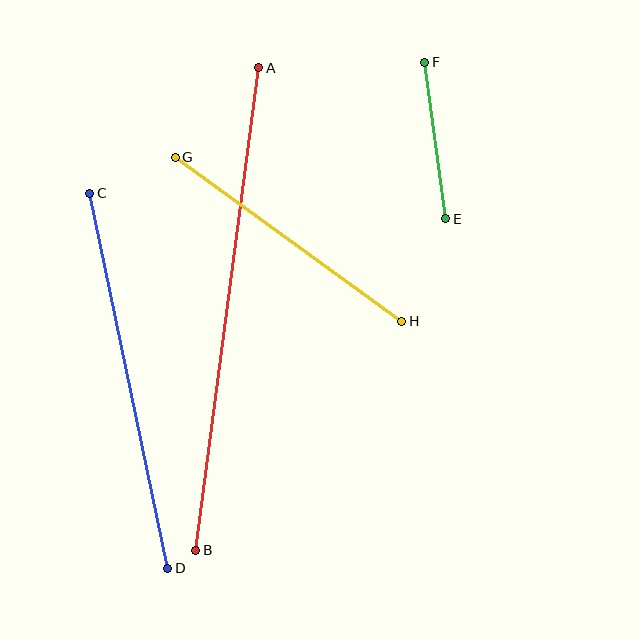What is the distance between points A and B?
The distance is approximately 487 pixels.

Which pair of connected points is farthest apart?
Points A and B are farthest apart.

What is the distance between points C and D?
The distance is approximately 383 pixels.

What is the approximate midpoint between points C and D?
The midpoint is at approximately (129, 381) pixels.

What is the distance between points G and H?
The distance is approximately 279 pixels.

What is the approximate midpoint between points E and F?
The midpoint is at approximately (435, 140) pixels.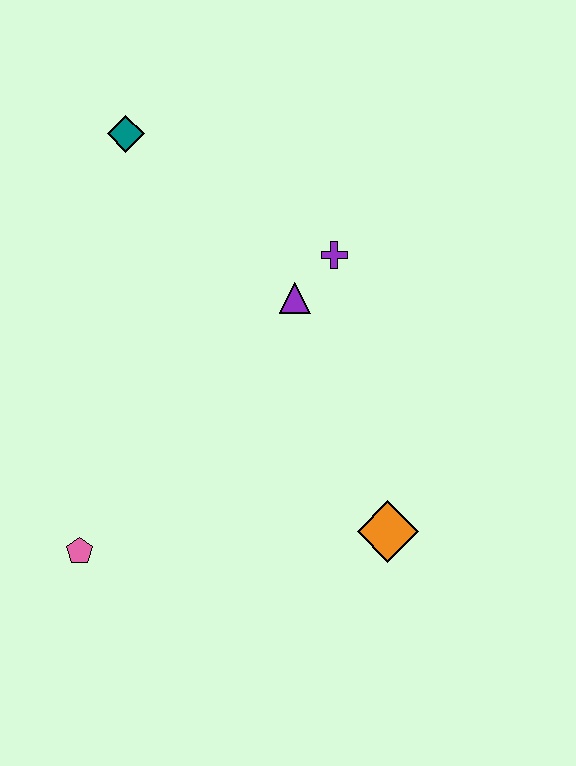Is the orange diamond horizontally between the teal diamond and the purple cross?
No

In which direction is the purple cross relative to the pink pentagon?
The purple cross is above the pink pentagon.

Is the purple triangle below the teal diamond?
Yes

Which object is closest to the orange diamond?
The purple triangle is closest to the orange diamond.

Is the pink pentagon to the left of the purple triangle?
Yes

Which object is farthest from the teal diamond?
The orange diamond is farthest from the teal diamond.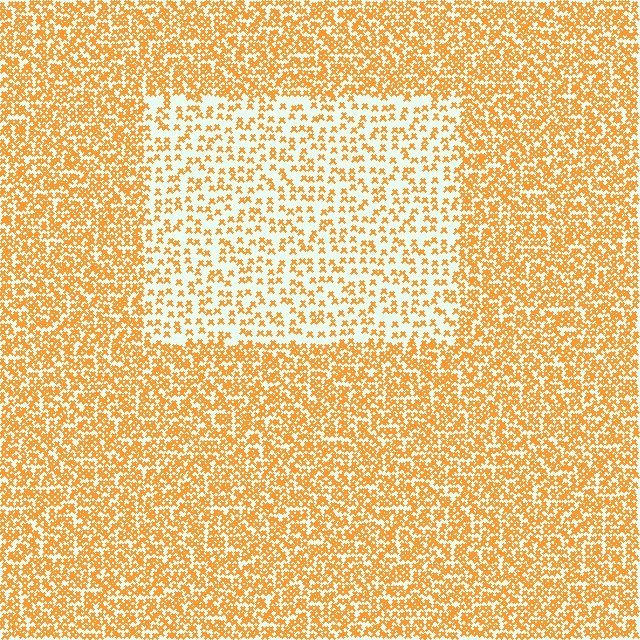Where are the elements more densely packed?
The elements are more densely packed outside the rectangle boundary.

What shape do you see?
I see a rectangle.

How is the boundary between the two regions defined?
The boundary is defined by a change in element density (approximately 2.2x ratio). All elements are the same color, size, and shape.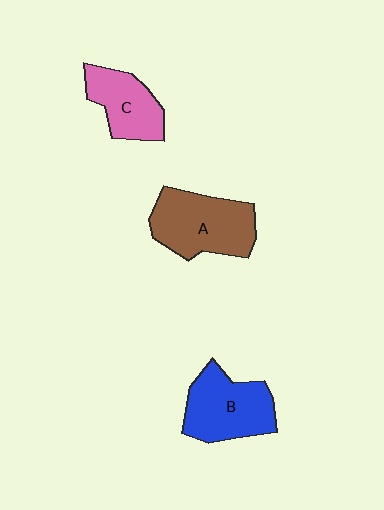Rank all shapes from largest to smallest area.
From largest to smallest: A (brown), B (blue), C (pink).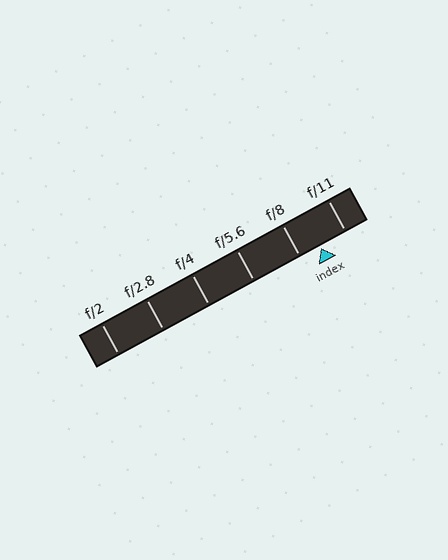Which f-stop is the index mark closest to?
The index mark is closest to f/8.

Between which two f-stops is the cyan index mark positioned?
The index mark is between f/8 and f/11.